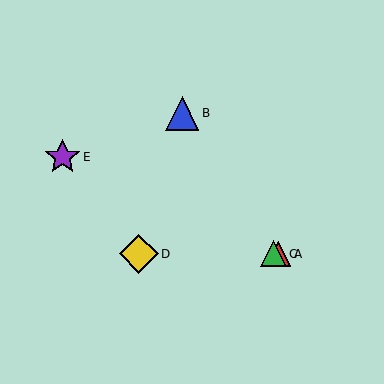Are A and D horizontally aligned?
Yes, both are at y≈254.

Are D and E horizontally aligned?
No, D is at y≈254 and E is at y≈157.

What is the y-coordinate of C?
Object C is at y≈254.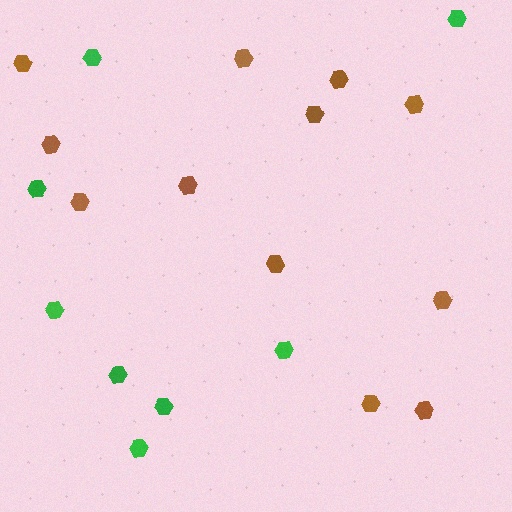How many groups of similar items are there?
There are 2 groups: one group of brown hexagons (12) and one group of green hexagons (8).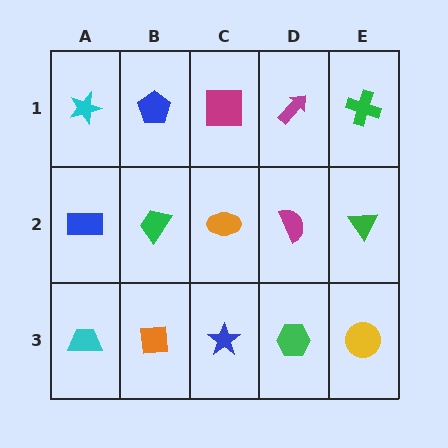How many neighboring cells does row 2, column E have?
3.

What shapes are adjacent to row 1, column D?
A magenta semicircle (row 2, column D), a magenta square (row 1, column C), a green cross (row 1, column E).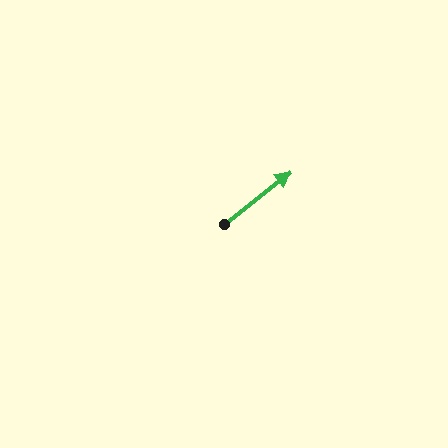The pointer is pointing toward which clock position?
Roughly 2 o'clock.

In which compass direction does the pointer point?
Northeast.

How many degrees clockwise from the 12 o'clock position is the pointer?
Approximately 52 degrees.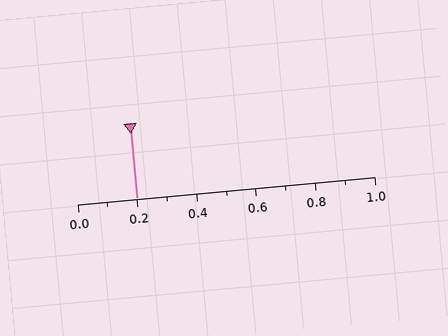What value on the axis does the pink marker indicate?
The marker indicates approximately 0.2.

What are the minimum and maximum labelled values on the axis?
The axis runs from 0.0 to 1.0.